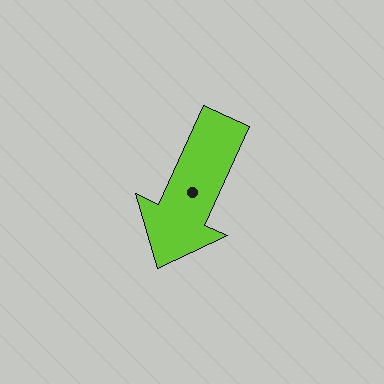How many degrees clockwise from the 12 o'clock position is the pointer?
Approximately 205 degrees.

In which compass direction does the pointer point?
Southwest.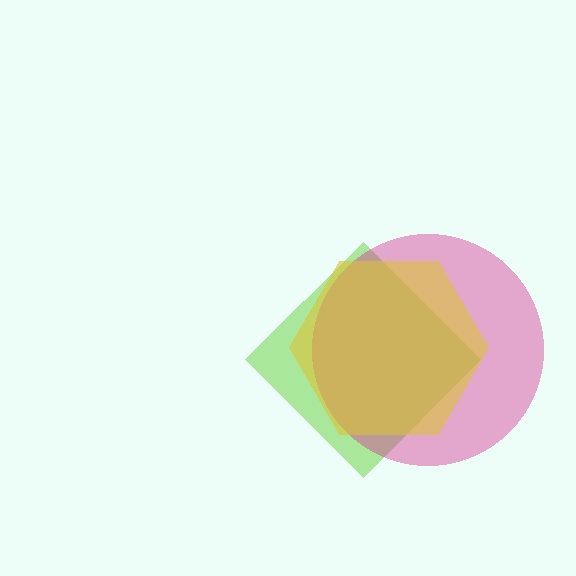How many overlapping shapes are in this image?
There are 3 overlapping shapes in the image.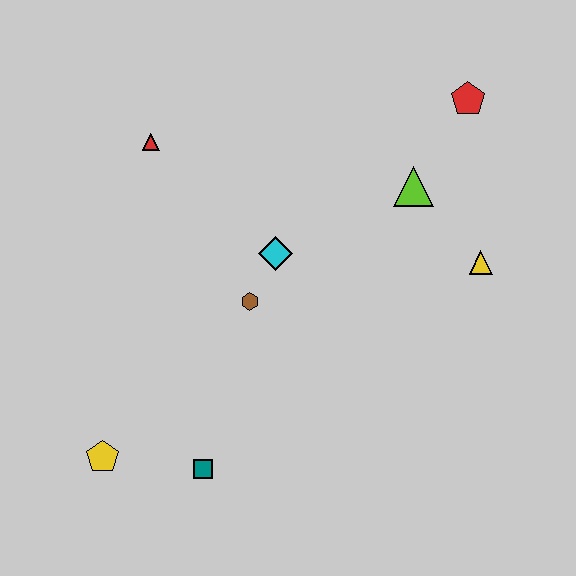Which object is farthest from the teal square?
The red pentagon is farthest from the teal square.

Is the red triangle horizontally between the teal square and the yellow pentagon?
Yes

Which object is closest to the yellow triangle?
The lime triangle is closest to the yellow triangle.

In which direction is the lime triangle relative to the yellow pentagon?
The lime triangle is to the right of the yellow pentagon.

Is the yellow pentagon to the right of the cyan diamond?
No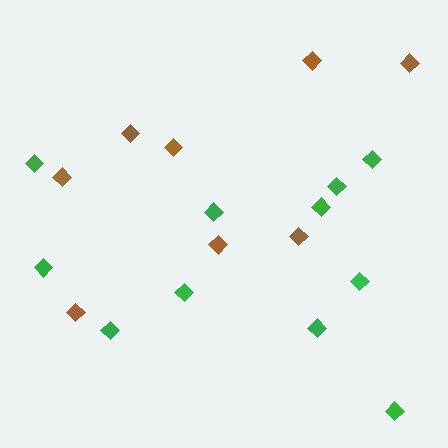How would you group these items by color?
There are 2 groups: one group of green diamonds (11) and one group of brown diamonds (8).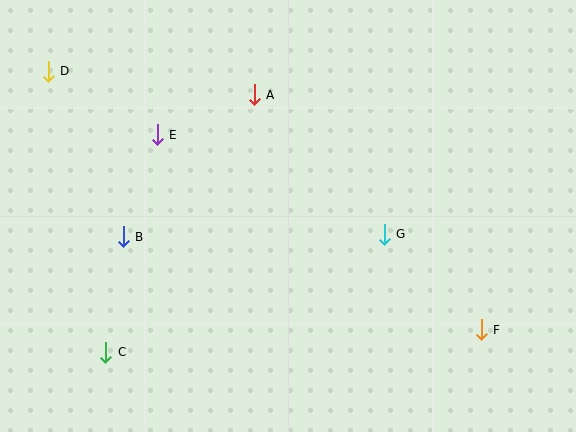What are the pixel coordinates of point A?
Point A is at (254, 95).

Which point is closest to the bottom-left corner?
Point C is closest to the bottom-left corner.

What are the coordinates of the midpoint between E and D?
The midpoint between E and D is at (103, 103).